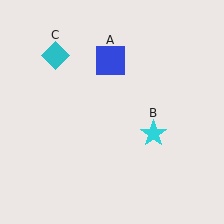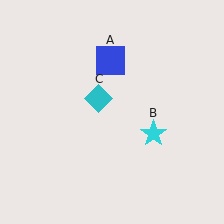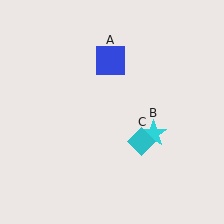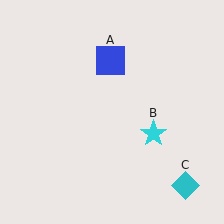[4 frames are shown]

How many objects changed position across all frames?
1 object changed position: cyan diamond (object C).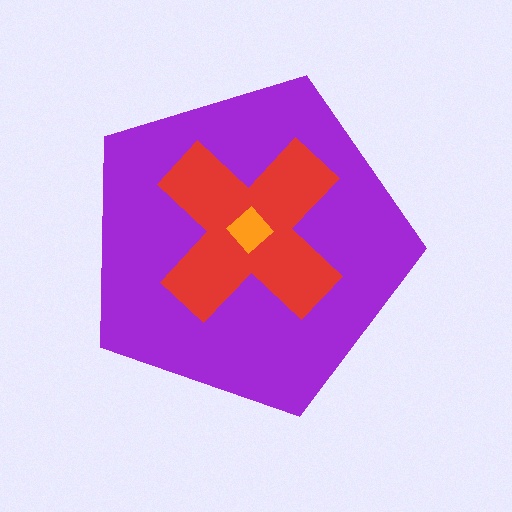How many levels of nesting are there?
3.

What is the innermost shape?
The orange diamond.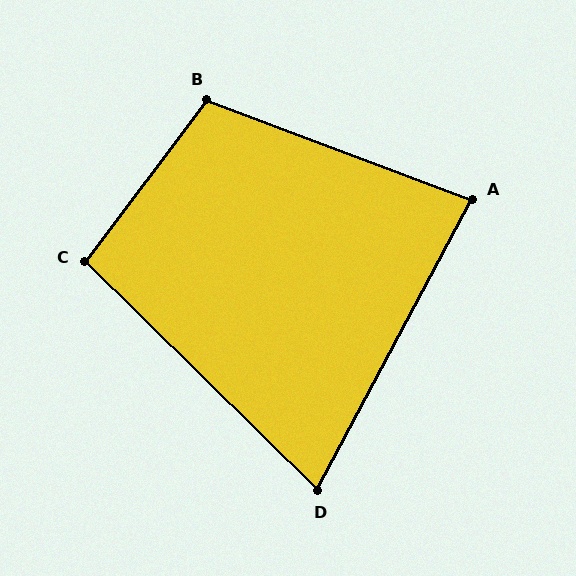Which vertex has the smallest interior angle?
D, at approximately 73 degrees.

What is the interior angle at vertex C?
Approximately 98 degrees (obtuse).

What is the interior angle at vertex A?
Approximately 82 degrees (acute).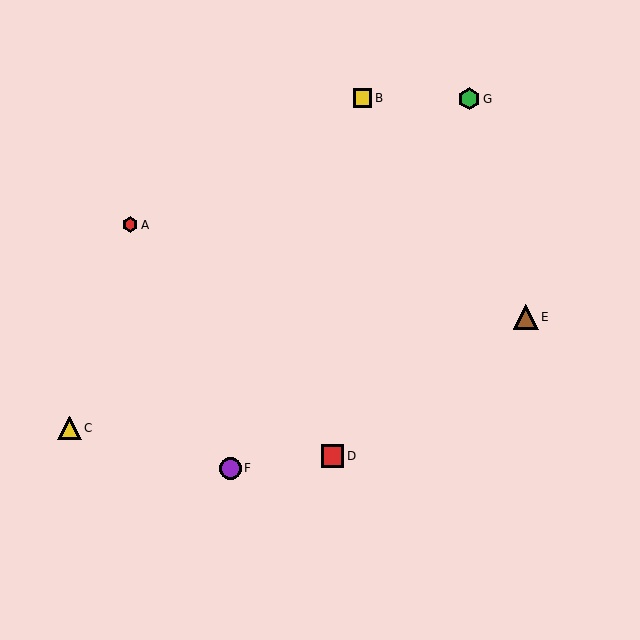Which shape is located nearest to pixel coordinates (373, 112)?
The yellow square (labeled B) at (363, 98) is nearest to that location.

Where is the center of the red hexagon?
The center of the red hexagon is at (130, 225).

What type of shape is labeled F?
Shape F is a purple circle.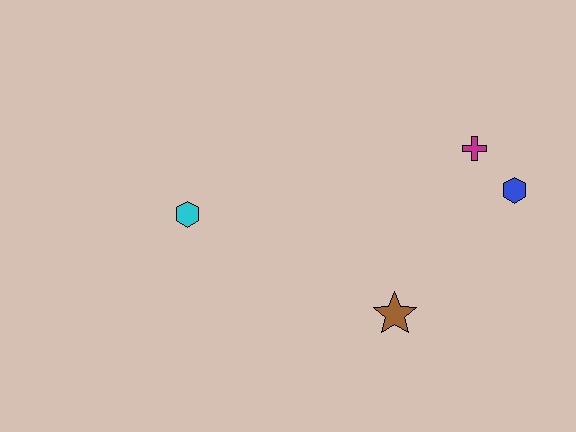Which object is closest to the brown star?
The blue hexagon is closest to the brown star.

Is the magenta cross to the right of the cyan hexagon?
Yes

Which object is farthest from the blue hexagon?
The cyan hexagon is farthest from the blue hexagon.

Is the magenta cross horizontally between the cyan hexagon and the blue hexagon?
Yes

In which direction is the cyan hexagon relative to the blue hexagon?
The cyan hexagon is to the left of the blue hexagon.